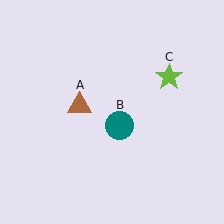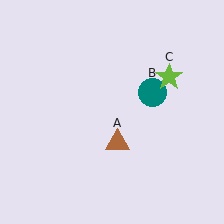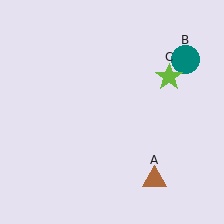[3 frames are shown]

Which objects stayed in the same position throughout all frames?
Lime star (object C) remained stationary.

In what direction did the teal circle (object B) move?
The teal circle (object B) moved up and to the right.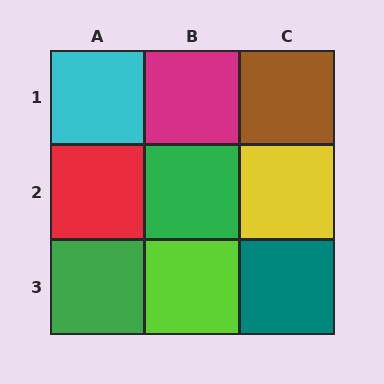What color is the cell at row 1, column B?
Magenta.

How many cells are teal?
1 cell is teal.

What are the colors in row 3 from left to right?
Green, lime, teal.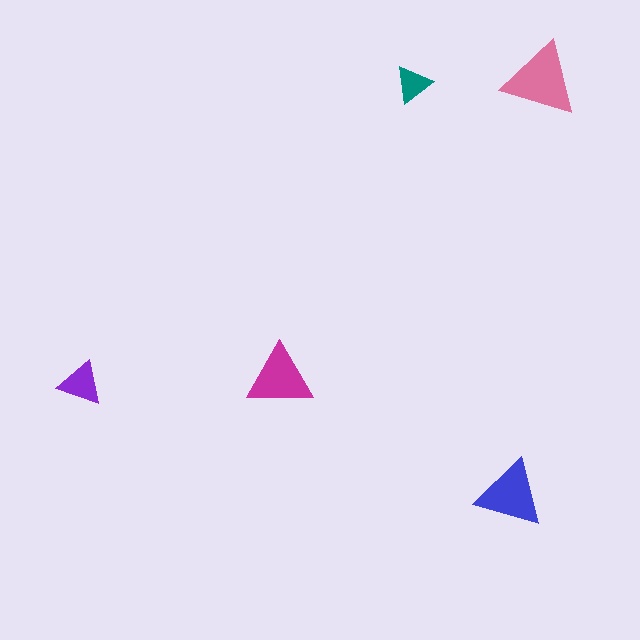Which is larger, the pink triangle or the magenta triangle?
The pink one.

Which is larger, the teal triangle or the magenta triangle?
The magenta one.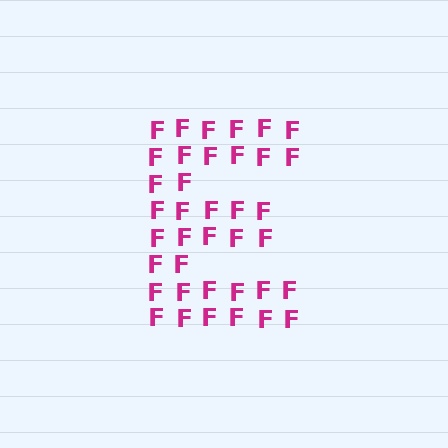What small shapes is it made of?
It is made of small letter F's.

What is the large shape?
The large shape is the letter E.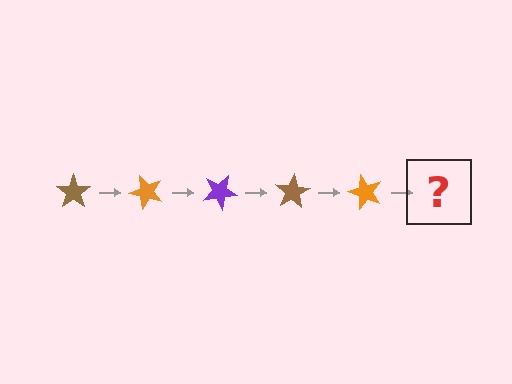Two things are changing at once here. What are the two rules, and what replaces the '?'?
The two rules are that it rotates 50 degrees each step and the color cycles through brown, orange, and purple. The '?' should be a purple star, rotated 250 degrees from the start.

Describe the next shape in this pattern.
It should be a purple star, rotated 250 degrees from the start.